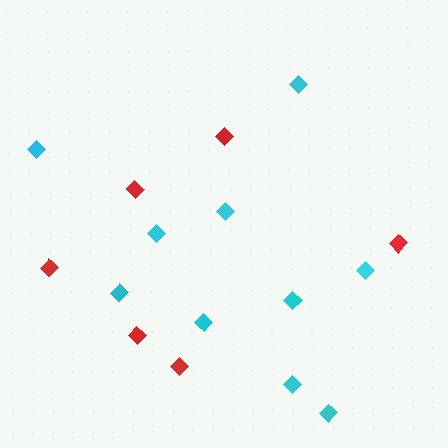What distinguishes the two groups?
There are 2 groups: one group of red diamonds (6) and one group of cyan diamonds (10).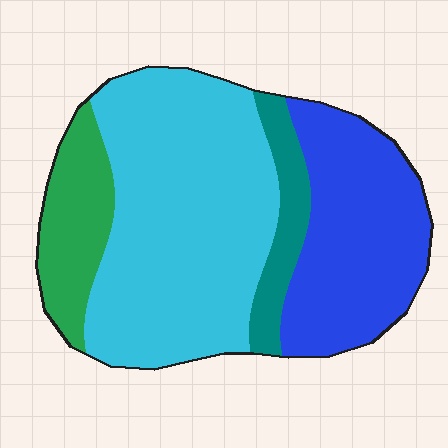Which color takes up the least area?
Teal, at roughly 10%.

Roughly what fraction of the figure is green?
Green takes up about one eighth (1/8) of the figure.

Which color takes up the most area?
Cyan, at roughly 50%.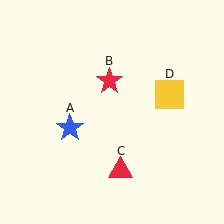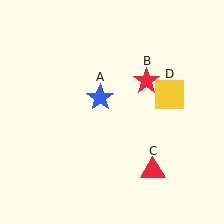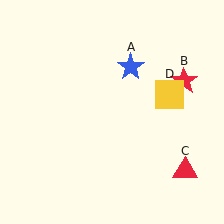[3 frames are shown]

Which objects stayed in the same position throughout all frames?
Yellow square (object D) remained stationary.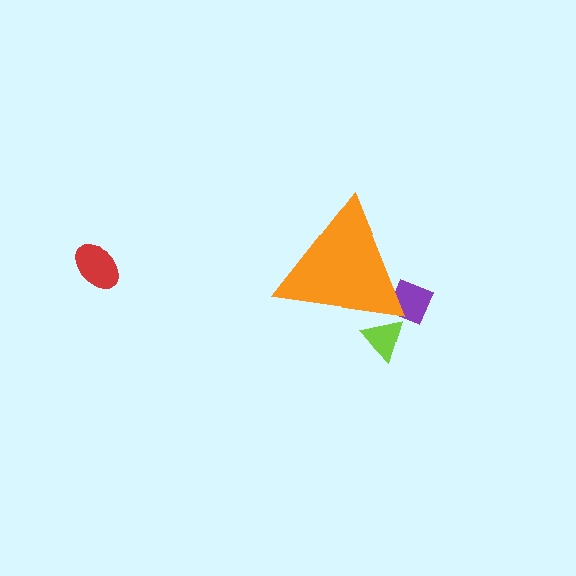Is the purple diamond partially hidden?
Yes, the purple diamond is partially hidden behind the orange triangle.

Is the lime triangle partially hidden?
Yes, the lime triangle is partially hidden behind the orange triangle.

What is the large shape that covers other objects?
An orange triangle.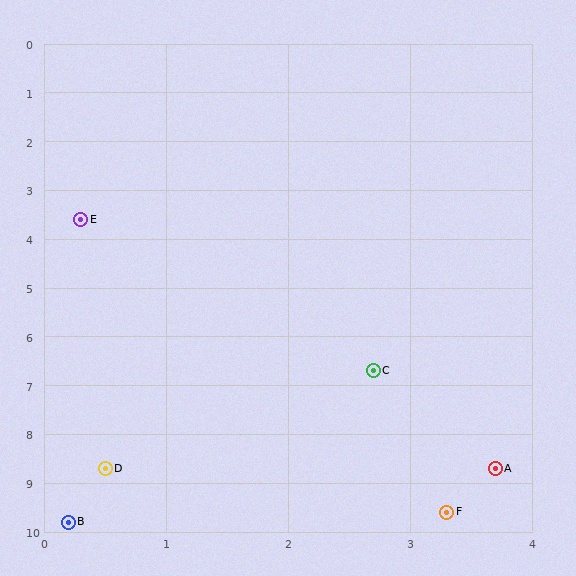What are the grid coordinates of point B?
Point B is at approximately (0.2, 9.8).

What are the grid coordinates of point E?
Point E is at approximately (0.3, 3.6).